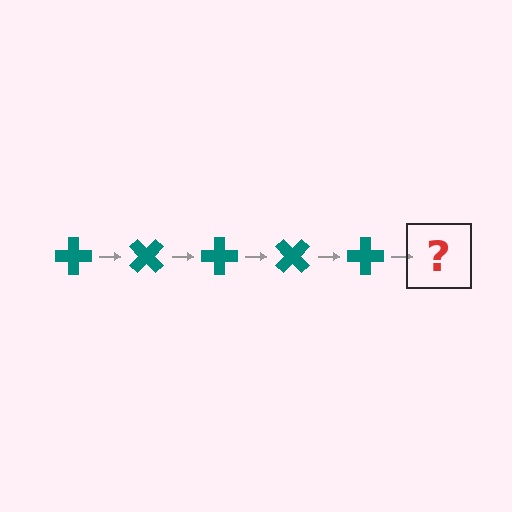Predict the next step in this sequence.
The next step is a teal cross rotated 225 degrees.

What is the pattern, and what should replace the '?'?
The pattern is that the cross rotates 45 degrees each step. The '?' should be a teal cross rotated 225 degrees.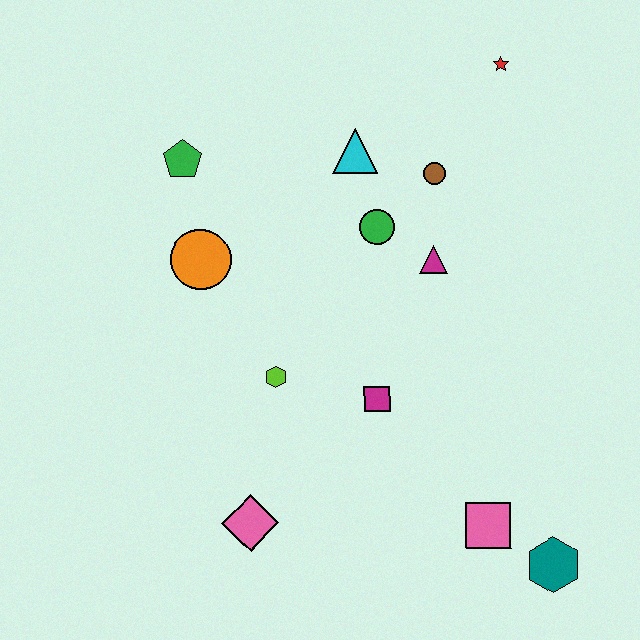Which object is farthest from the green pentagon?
The teal hexagon is farthest from the green pentagon.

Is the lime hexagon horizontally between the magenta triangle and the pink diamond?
Yes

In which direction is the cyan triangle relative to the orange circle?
The cyan triangle is to the right of the orange circle.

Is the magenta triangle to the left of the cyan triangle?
No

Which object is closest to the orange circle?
The green pentagon is closest to the orange circle.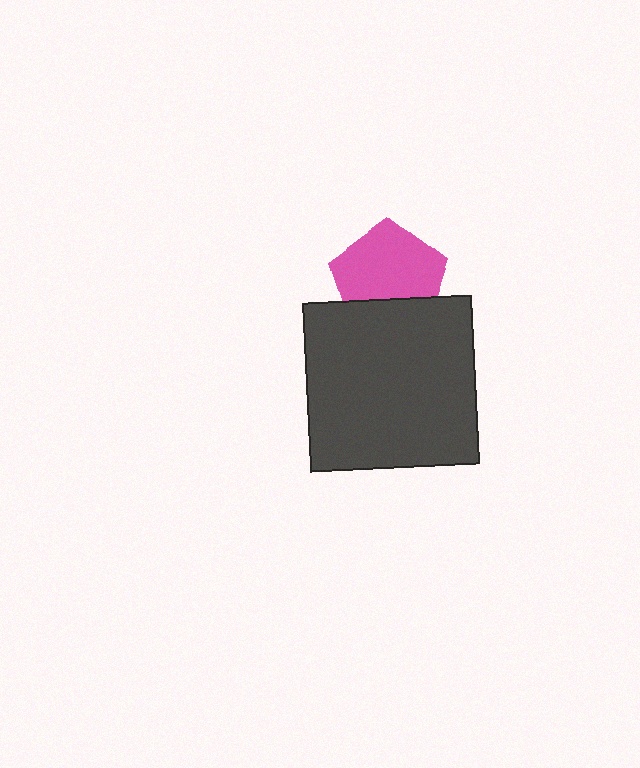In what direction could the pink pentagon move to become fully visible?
The pink pentagon could move up. That would shift it out from behind the dark gray square entirely.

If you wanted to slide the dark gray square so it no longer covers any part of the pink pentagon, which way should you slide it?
Slide it down — that is the most direct way to separate the two shapes.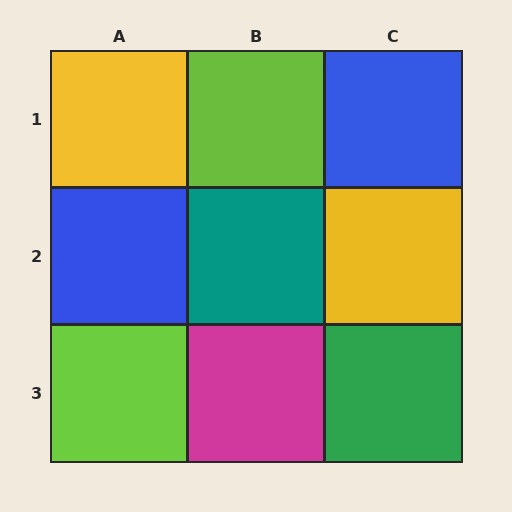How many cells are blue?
2 cells are blue.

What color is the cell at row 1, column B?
Lime.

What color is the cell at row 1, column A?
Yellow.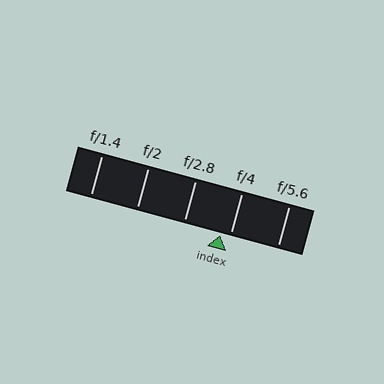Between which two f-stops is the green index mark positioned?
The index mark is between f/2.8 and f/4.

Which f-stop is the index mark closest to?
The index mark is closest to f/4.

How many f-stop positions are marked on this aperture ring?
There are 5 f-stop positions marked.